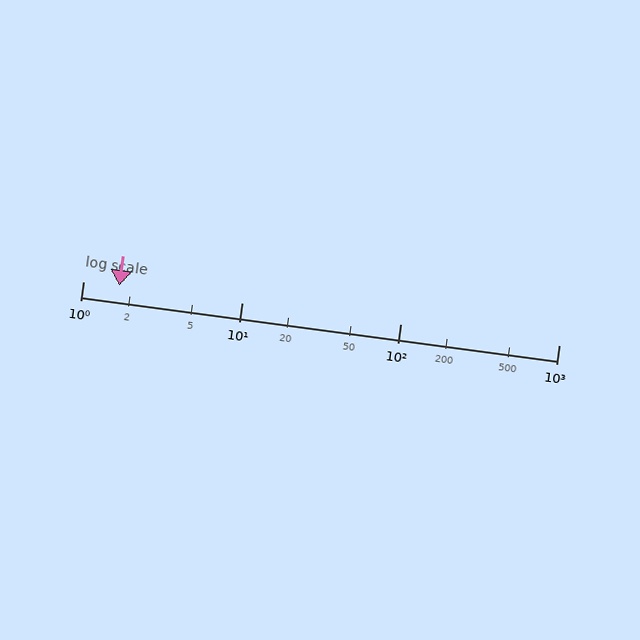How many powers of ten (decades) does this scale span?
The scale spans 3 decades, from 1 to 1000.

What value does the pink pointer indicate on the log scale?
The pointer indicates approximately 1.7.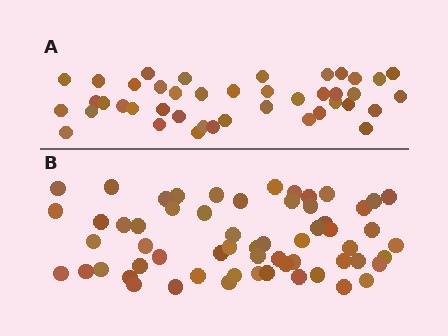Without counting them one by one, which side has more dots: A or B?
Region B (the bottom region) has more dots.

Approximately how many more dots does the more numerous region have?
Region B has approximately 20 more dots than region A.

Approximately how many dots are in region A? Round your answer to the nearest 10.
About 40 dots. (The exact count is 42, which rounds to 40.)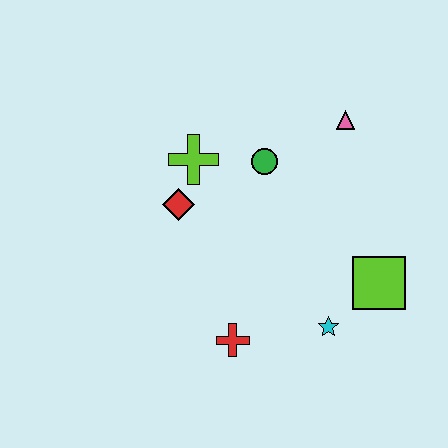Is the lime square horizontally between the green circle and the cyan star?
No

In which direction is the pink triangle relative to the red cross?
The pink triangle is above the red cross.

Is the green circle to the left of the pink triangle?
Yes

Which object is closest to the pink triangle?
The green circle is closest to the pink triangle.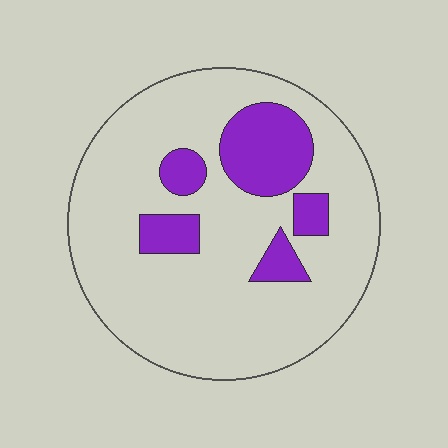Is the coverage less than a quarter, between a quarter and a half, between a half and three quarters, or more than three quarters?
Less than a quarter.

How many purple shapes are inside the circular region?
5.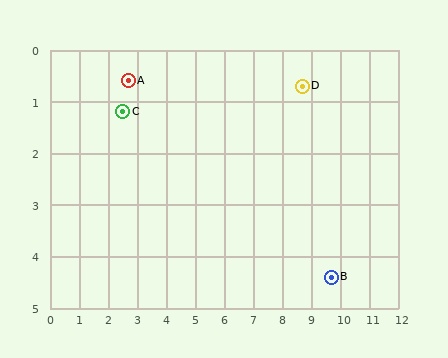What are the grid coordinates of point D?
Point D is at approximately (8.7, 0.7).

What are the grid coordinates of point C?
Point C is at approximately (2.5, 1.2).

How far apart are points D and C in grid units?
Points D and C are about 6.2 grid units apart.